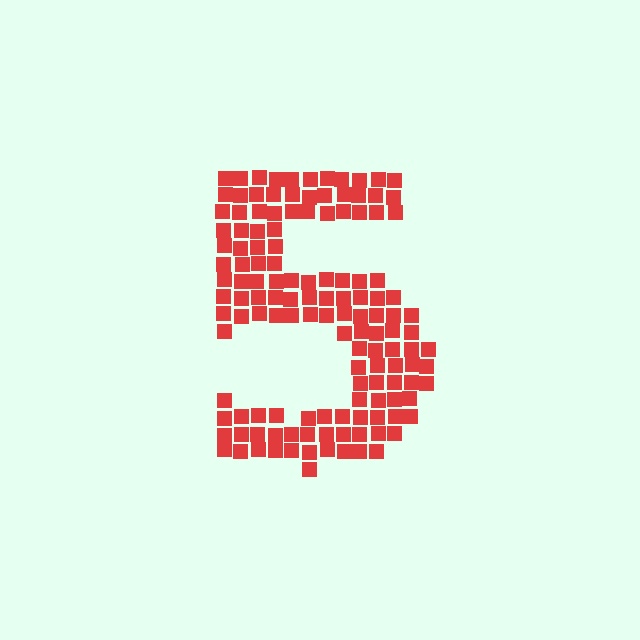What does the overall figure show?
The overall figure shows the digit 5.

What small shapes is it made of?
It is made of small squares.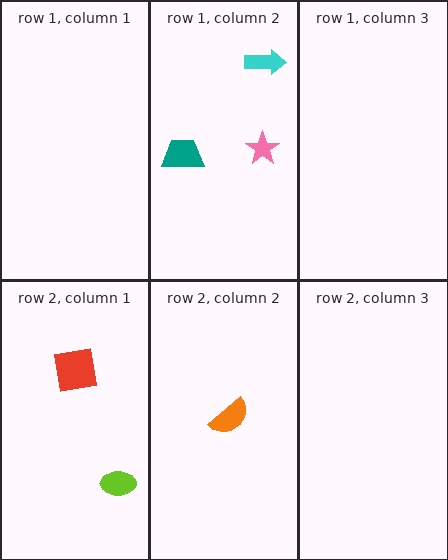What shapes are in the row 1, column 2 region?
The pink star, the teal trapezoid, the cyan arrow.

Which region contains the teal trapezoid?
The row 1, column 2 region.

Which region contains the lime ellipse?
The row 2, column 1 region.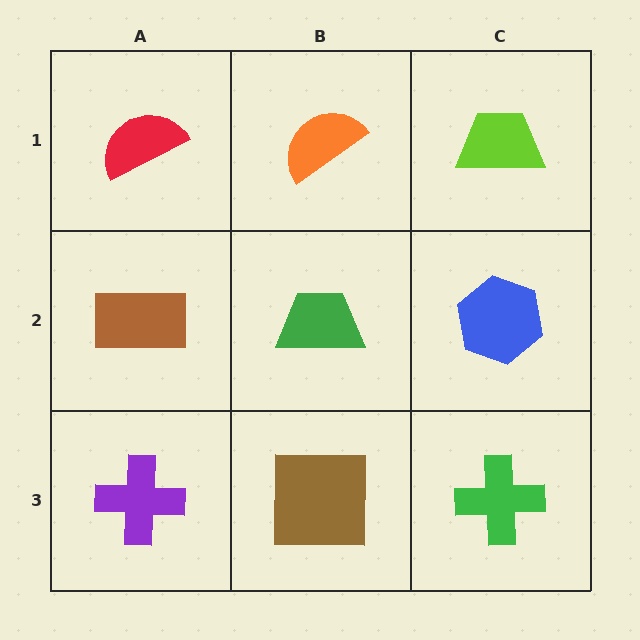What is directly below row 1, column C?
A blue hexagon.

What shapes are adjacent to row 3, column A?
A brown rectangle (row 2, column A), a brown square (row 3, column B).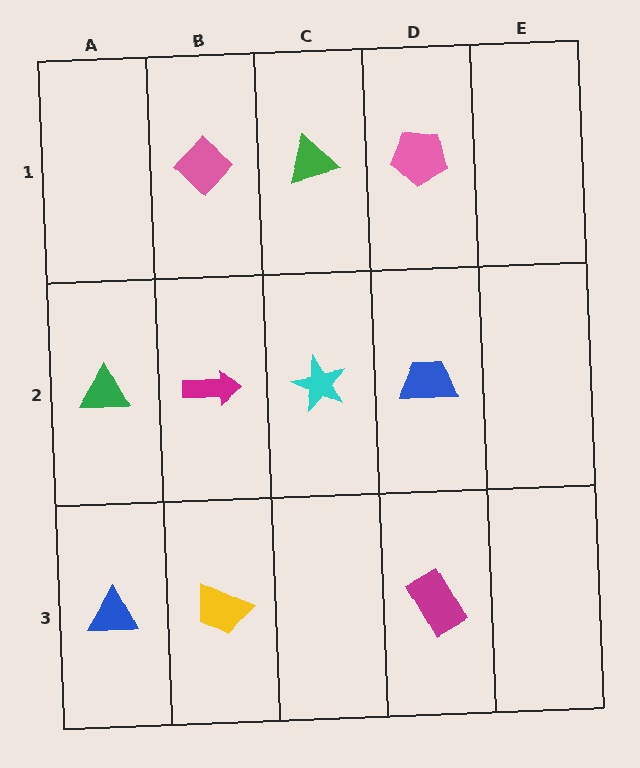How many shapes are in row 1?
3 shapes.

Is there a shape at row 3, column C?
No, that cell is empty.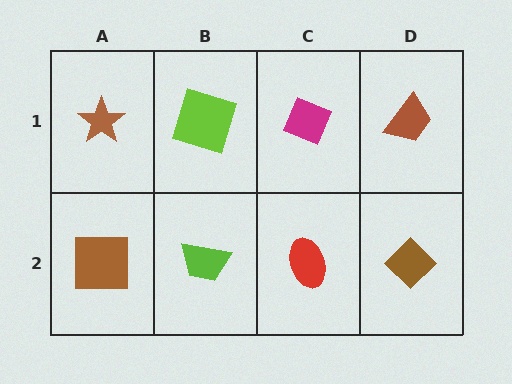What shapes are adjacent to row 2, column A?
A brown star (row 1, column A), a lime trapezoid (row 2, column B).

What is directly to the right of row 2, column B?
A red ellipse.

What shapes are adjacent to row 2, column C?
A magenta diamond (row 1, column C), a lime trapezoid (row 2, column B), a brown diamond (row 2, column D).